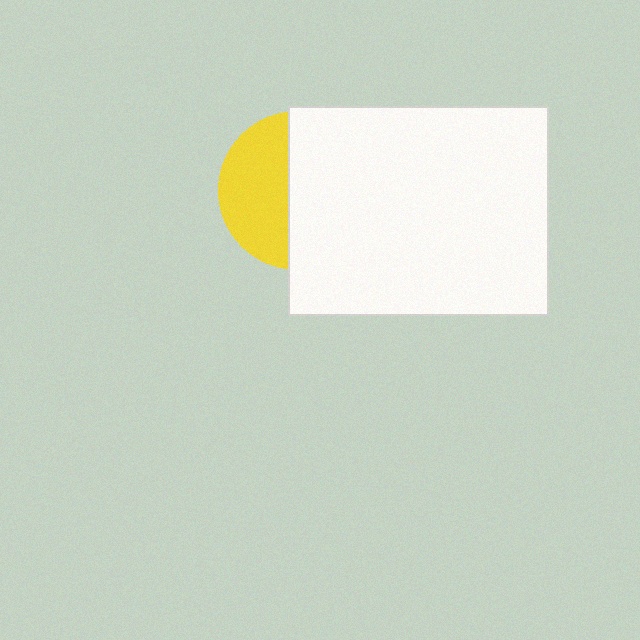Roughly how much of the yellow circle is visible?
A small part of it is visible (roughly 42%).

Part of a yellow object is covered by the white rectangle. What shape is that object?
It is a circle.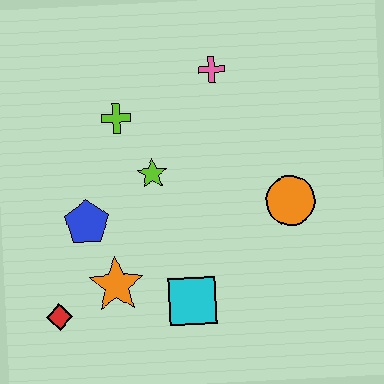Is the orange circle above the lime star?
No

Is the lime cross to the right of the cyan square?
No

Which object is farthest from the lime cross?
The red diamond is farthest from the lime cross.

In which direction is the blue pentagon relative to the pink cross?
The blue pentagon is below the pink cross.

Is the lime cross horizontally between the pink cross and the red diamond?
Yes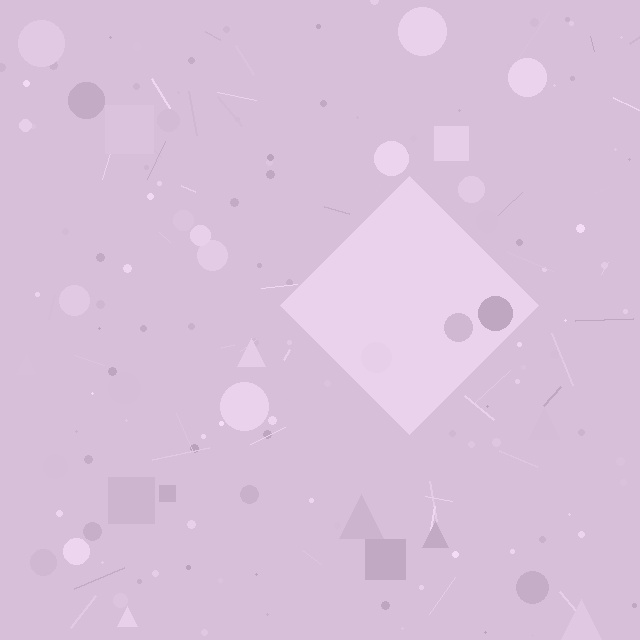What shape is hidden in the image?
A diamond is hidden in the image.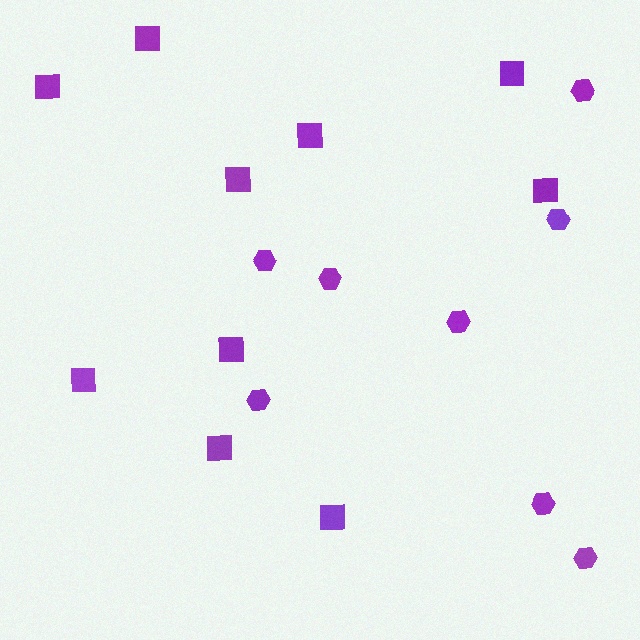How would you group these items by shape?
There are 2 groups: one group of hexagons (8) and one group of squares (10).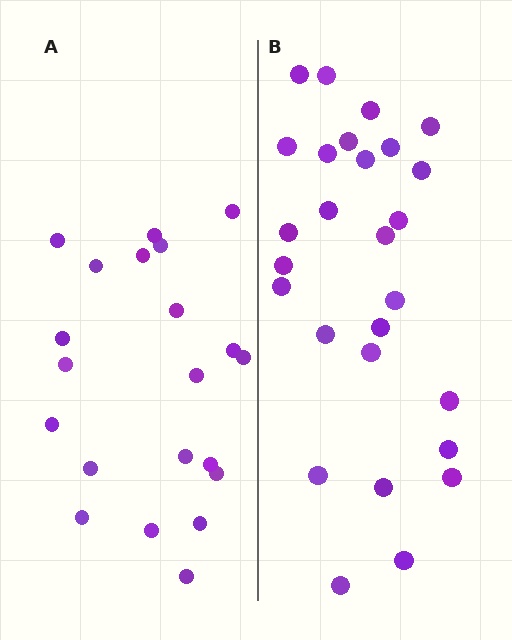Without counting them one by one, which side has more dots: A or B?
Region B (the right region) has more dots.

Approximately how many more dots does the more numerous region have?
Region B has about 6 more dots than region A.